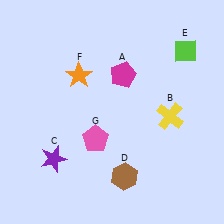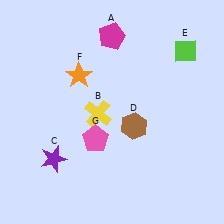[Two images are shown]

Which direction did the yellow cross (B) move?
The yellow cross (B) moved left.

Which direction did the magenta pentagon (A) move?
The magenta pentagon (A) moved up.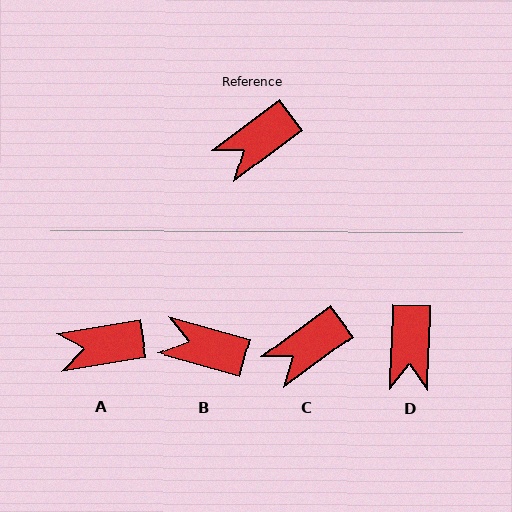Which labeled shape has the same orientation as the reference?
C.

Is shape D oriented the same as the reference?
No, it is off by about 52 degrees.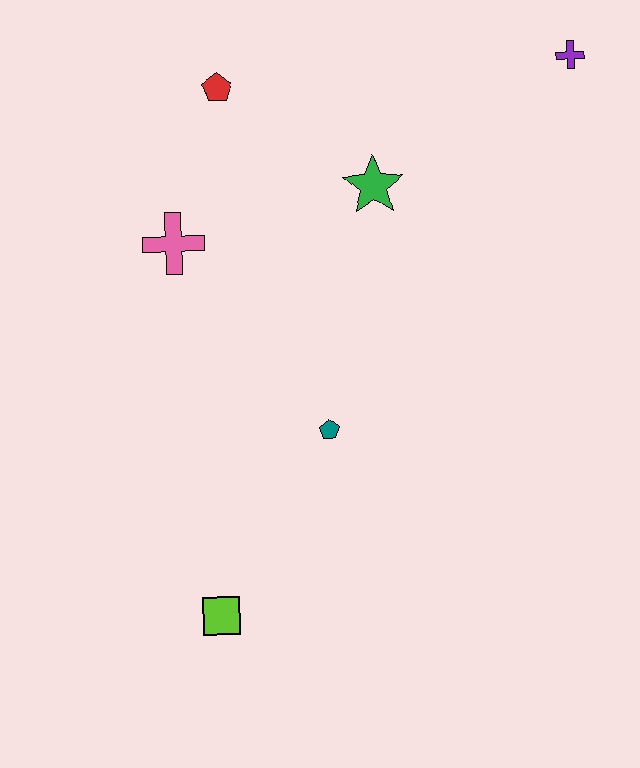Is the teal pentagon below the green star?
Yes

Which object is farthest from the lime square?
The purple cross is farthest from the lime square.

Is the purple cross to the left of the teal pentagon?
No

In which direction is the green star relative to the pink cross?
The green star is to the right of the pink cross.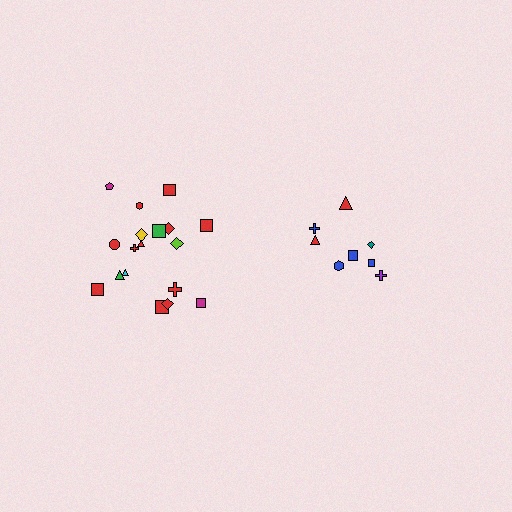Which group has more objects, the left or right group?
The left group.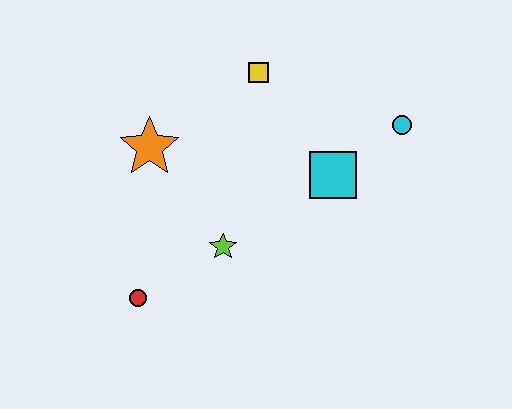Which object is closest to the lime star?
The red circle is closest to the lime star.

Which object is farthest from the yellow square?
The red circle is farthest from the yellow square.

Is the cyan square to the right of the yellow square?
Yes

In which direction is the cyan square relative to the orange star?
The cyan square is to the right of the orange star.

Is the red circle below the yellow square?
Yes